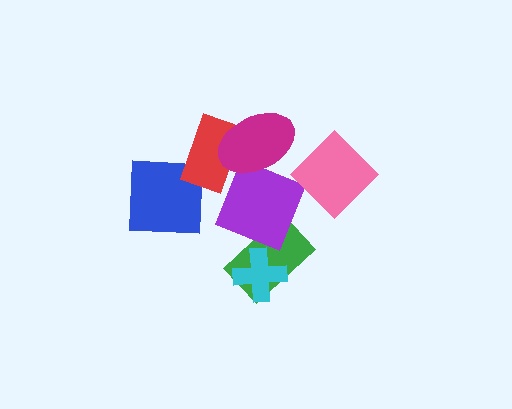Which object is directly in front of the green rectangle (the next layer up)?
The purple diamond is directly in front of the green rectangle.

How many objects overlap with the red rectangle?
3 objects overlap with the red rectangle.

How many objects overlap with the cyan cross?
1 object overlaps with the cyan cross.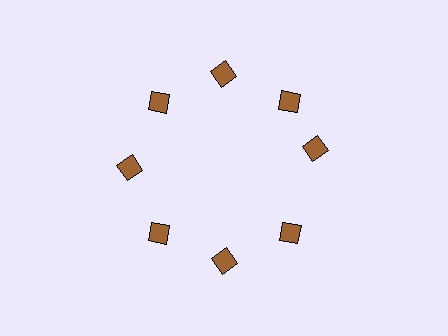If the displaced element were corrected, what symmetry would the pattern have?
It would have 8-fold rotational symmetry — the pattern would map onto itself every 45 degrees.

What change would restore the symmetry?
The symmetry would be restored by rotating it back into even spacing with its neighbors so that all 8 diamonds sit at equal angles and equal distance from the center.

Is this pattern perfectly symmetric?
No. The 8 brown diamonds are arranged in a ring, but one element near the 3 o'clock position is rotated out of alignment along the ring, breaking the 8-fold rotational symmetry.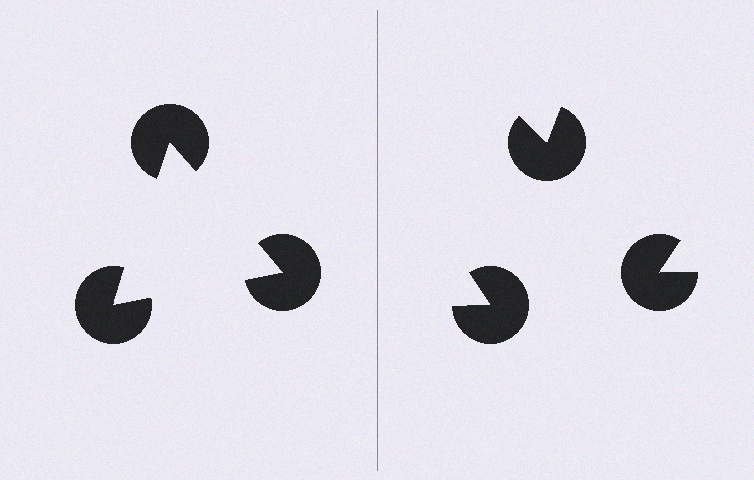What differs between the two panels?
The pac-man discs are positioned identically on both sides; only the wedge orientations differ. On the left they align to a triangle; on the right they are misaligned.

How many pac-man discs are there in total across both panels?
6 — 3 on each side.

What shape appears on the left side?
An illusory triangle.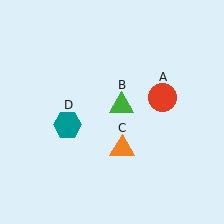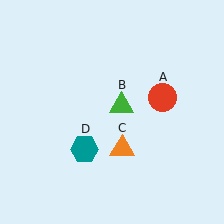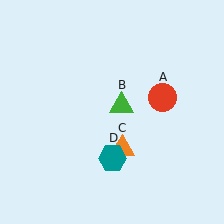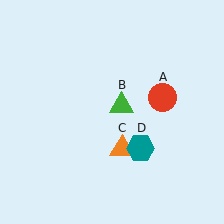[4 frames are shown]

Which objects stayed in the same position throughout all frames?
Red circle (object A) and green triangle (object B) and orange triangle (object C) remained stationary.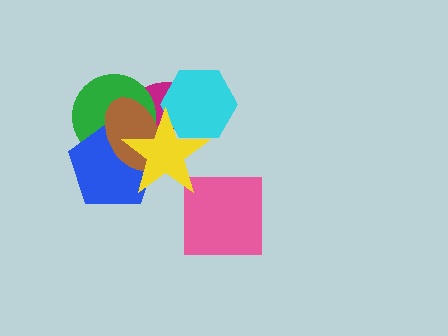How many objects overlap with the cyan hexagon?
2 objects overlap with the cyan hexagon.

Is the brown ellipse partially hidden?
Yes, it is partially covered by another shape.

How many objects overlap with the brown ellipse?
4 objects overlap with the brown ellipse.